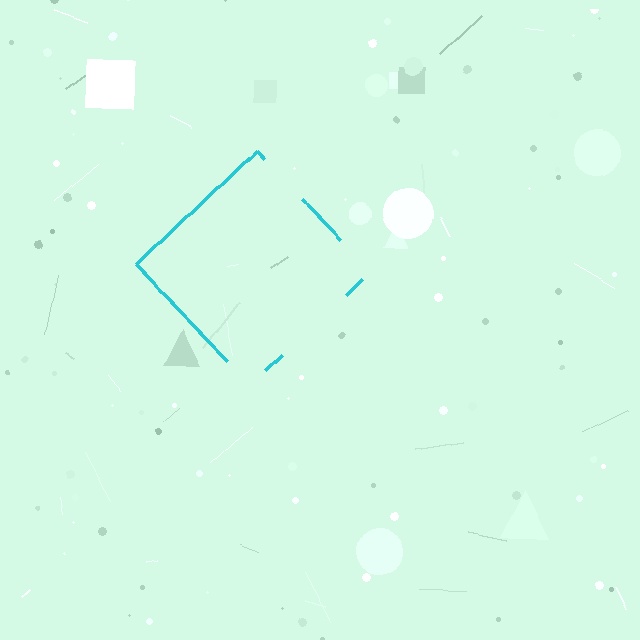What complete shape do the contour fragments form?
The contour fragments form a diamond.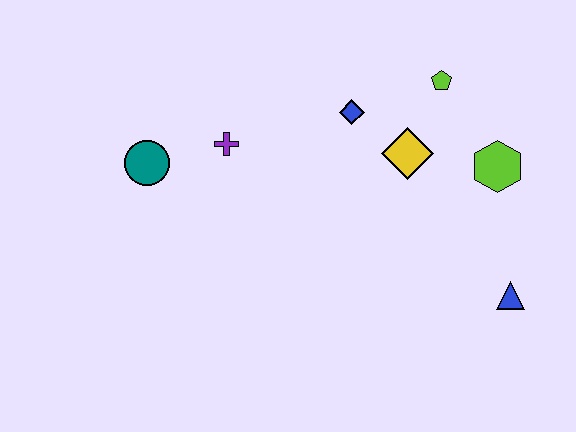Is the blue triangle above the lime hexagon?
No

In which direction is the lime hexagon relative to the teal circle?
The lime hexagon is to the right of the teal circle.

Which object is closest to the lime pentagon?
The yellow diamond is closest to the lime pentagon.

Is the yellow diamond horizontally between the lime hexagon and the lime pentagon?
No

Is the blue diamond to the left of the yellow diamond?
Yes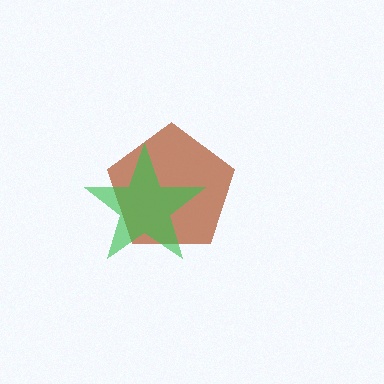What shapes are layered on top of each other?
The layered shapes are: a brown pentagon, a green star.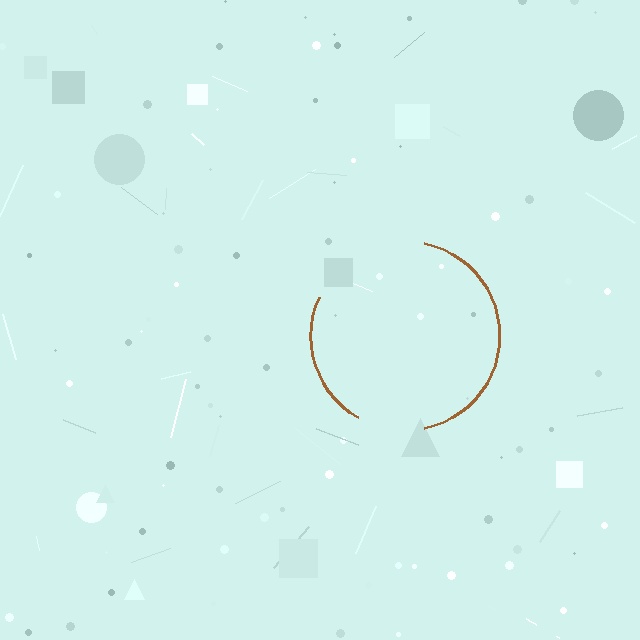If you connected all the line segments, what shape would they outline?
They would outline a circle.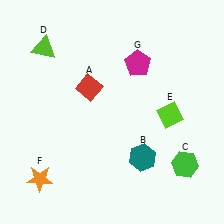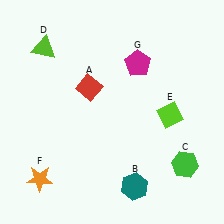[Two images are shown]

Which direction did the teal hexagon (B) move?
The teal hexagon (B) moved down.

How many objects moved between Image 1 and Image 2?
1 object moved between the two images.